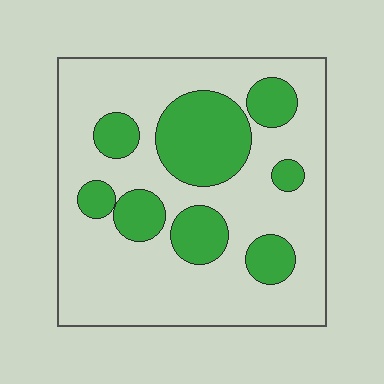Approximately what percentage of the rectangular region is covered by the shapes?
Approximately 30%.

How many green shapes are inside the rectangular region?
8.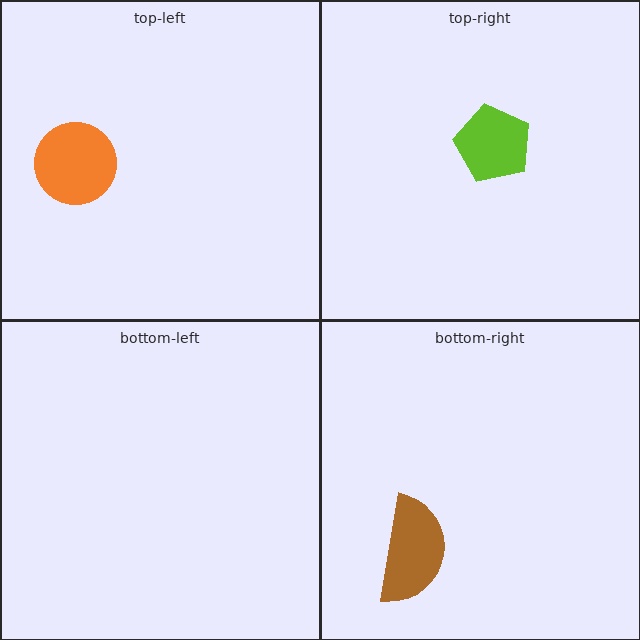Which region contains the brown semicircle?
The bottom-right region.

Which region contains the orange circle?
The top-left region.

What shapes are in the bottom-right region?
The brown semicircle.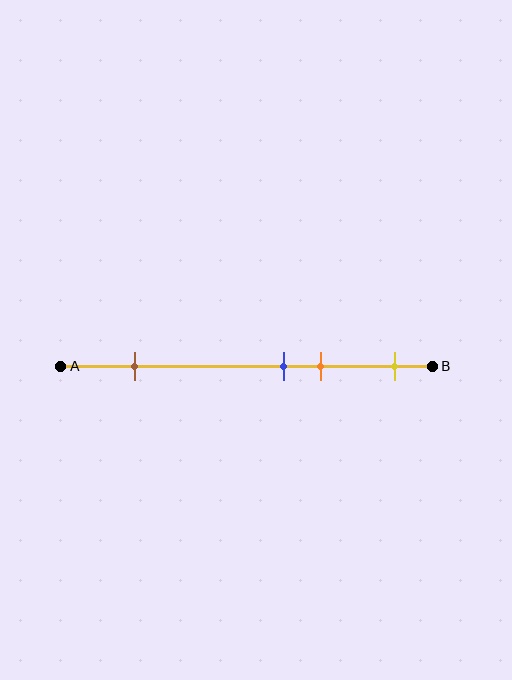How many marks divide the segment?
There are 4 marks dividing the segment.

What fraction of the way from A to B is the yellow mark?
The yellow mark is approximately 90% (0.9) of the way from A to B.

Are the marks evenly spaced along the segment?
No, the marks are not evenly spaced.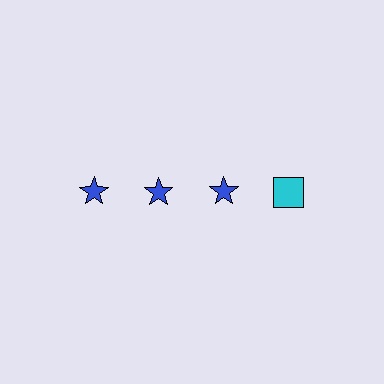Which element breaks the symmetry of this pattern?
The cyan square in the top row, second from right column breaks the symmetry. All other shapes are blue stars.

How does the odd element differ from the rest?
It differs in both color (cyan instead of blue) and shape (square instead of star).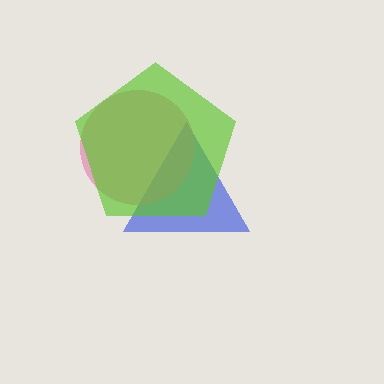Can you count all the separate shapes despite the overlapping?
Yes, there are 3 separate shapes.